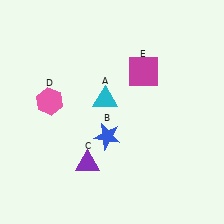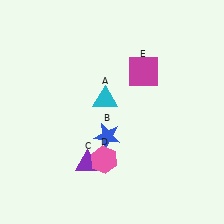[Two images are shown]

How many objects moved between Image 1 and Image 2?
1 object moved between the two images.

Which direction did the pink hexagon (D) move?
The pink hexagon (D) moved down.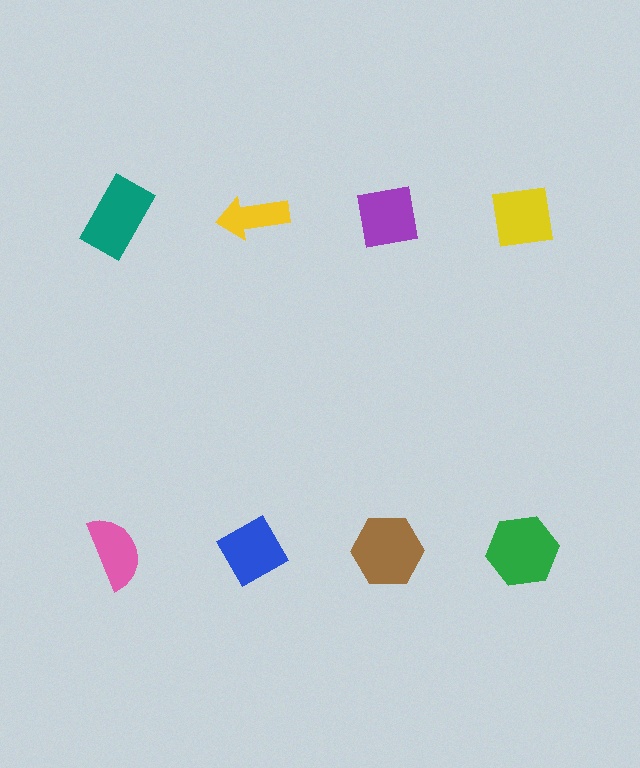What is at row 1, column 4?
A yellow square.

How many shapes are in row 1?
4 shapes.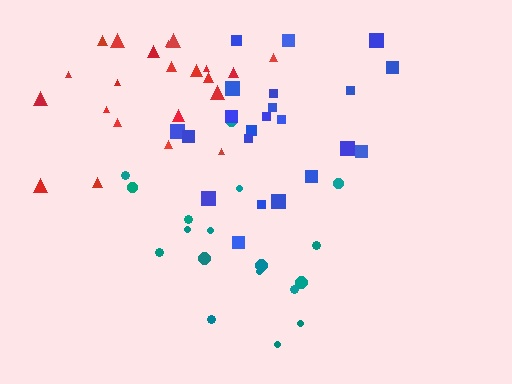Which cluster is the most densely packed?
Blue.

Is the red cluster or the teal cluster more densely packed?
Red.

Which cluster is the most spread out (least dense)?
Teal.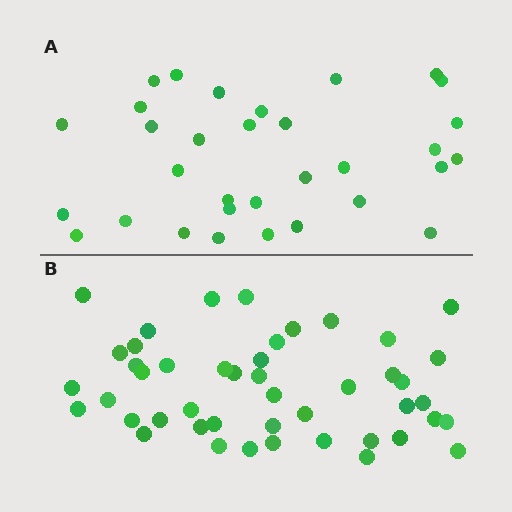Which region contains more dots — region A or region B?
Region B (the bottom region) has more dots.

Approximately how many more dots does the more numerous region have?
Region B has approximately 15 more dots than region A.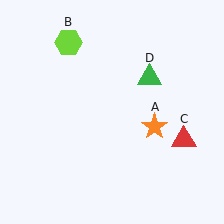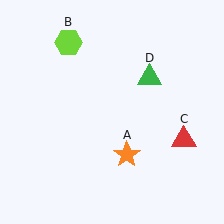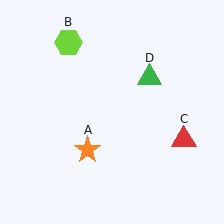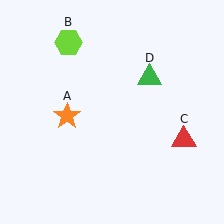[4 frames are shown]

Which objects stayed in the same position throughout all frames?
Lime hexagon (object B) and red triangle (object C) and green triangle (object D) remained stationary.